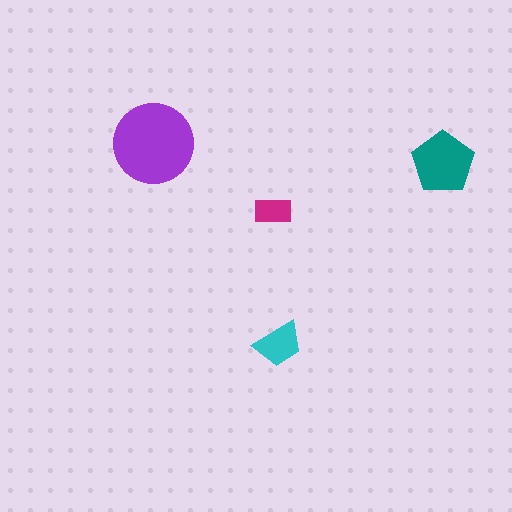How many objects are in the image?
There are 4 objects in the image.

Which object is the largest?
The purple circle.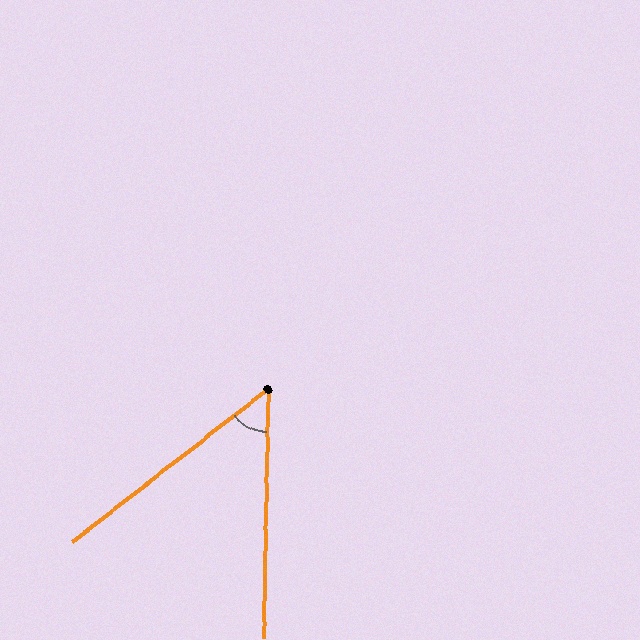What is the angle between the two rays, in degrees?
Approximately 51 degrees.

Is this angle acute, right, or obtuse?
It is acute.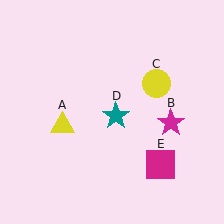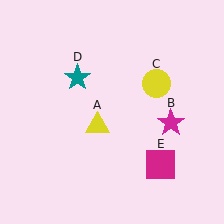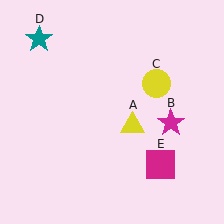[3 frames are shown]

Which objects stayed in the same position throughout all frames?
Magenta star (object B) and yellow circle (object C) and magenta square (object E) remained stationary.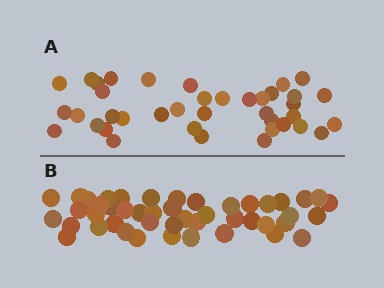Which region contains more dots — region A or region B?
Region B (the bottom region) has more dots.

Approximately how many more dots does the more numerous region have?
Region B has roughly 8 or so more dots than region A.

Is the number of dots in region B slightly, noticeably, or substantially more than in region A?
Region B has only slightly more — the two regions are fairly close. The ratio is roughly 1.2 to 1.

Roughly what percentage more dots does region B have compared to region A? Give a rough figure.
About 20% more.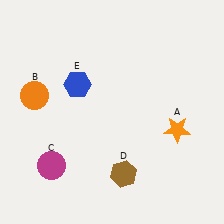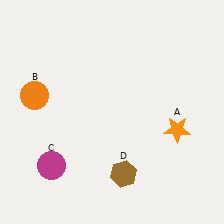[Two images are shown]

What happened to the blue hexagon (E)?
The blue hexagon (E) was removed in Image 2. It was in the top-left area of Image 1.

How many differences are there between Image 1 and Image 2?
There is 1 difference between the two images.